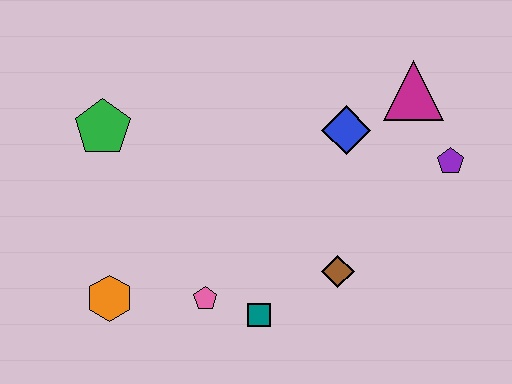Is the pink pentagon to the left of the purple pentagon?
Yes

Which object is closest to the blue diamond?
The magenta triangle is closest to the blue diamond.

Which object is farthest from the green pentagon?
The purple pentagon is farthest from the green pentagon.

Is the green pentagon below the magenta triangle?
Yes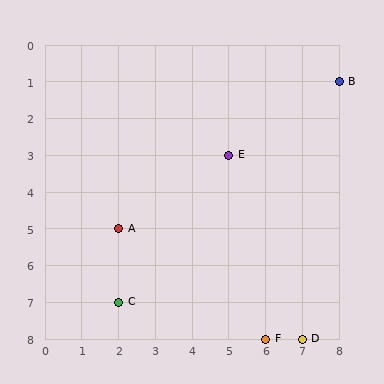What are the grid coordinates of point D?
Point D is at grid coordinates (7, 8).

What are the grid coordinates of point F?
Point F is at grid coordinates (6, 8).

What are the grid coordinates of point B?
Point B is at grid coordinates (8, 1).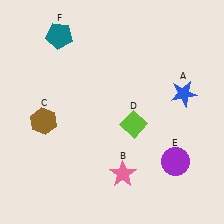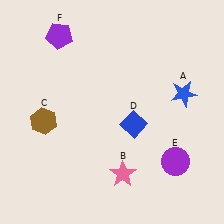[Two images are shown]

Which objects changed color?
D changed from lime to blue. F changed from teal to purple.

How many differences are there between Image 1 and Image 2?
There are 2 differences between the two images.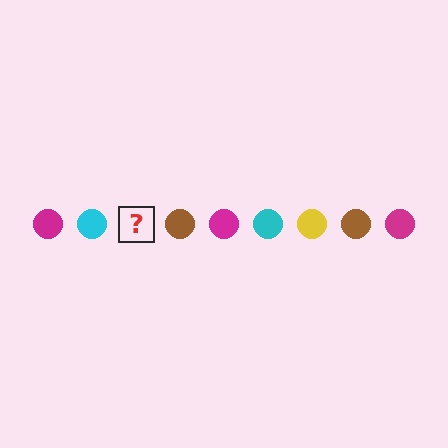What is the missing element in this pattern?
The missing element is a yellow circle.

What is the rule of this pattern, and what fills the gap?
The rule is that the pattern cycles through magenta, cyan, yellow, brown circles. The gap should be filled with a yellow circle.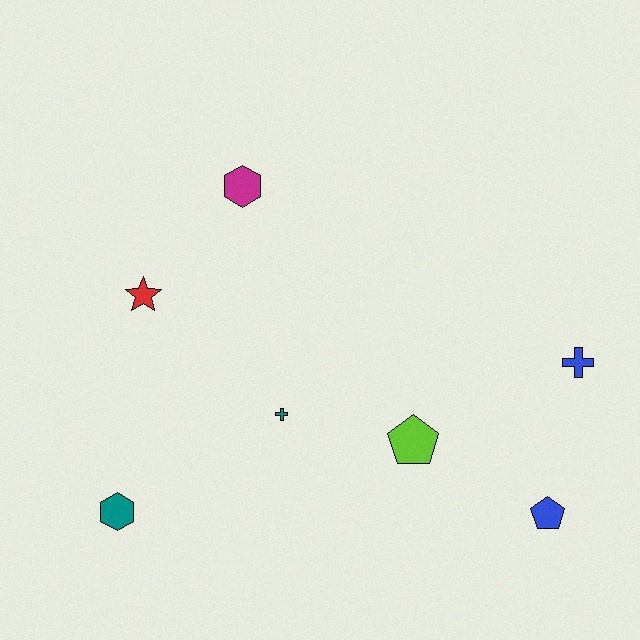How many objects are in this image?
There are 7 objects.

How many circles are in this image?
There are no circles.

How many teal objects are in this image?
There are 2 teal objects.